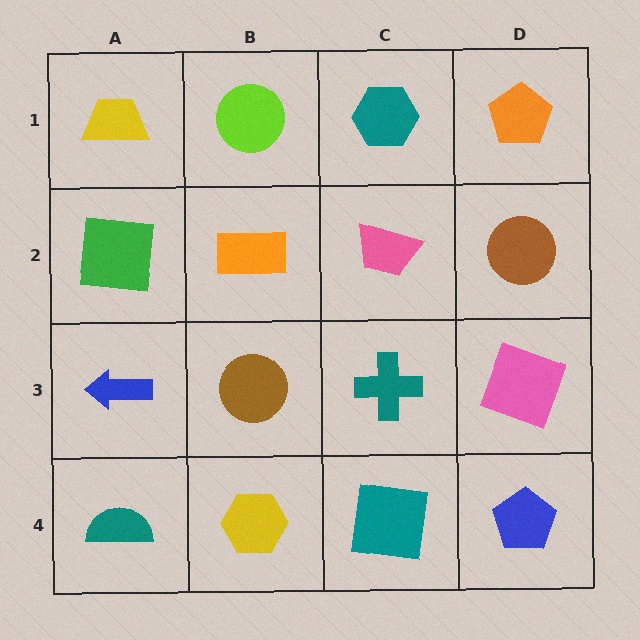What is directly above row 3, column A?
A green square.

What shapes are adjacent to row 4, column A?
A blue arrow (row 3, column A), a yellow hexagon (row 4, column B).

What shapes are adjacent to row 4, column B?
A brown circle (row 3, column B), a teal semicircle (row 4, column A), a teal square (row 4, column C).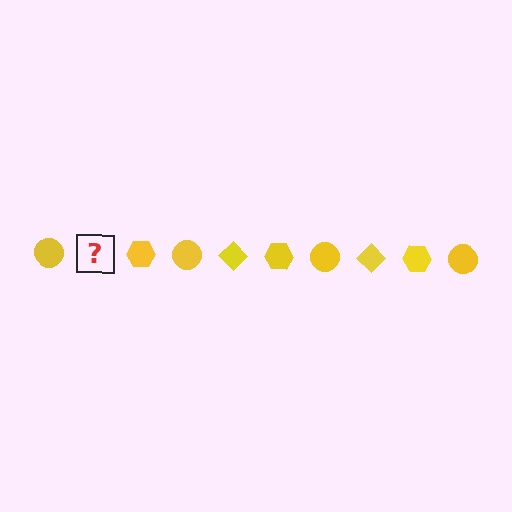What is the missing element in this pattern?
The missing element is a yellow diamond.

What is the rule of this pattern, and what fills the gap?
The rule is that the pattern cycles through circle, diamond, hexagon shapes in yellow. The gap should be filled with a yellow diamond.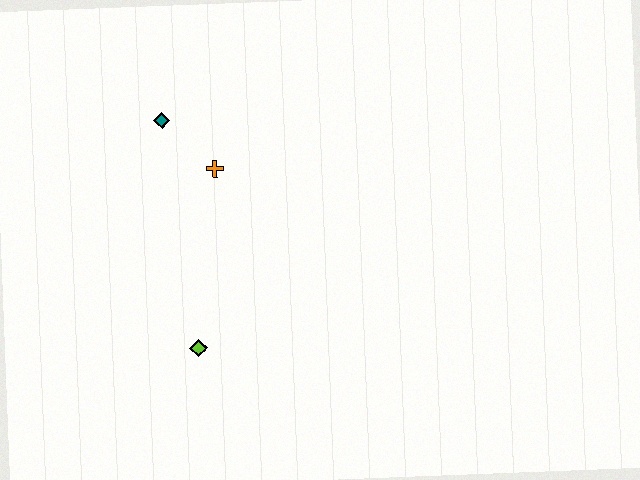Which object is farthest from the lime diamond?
The teal diamond is farthest from the lime diamond.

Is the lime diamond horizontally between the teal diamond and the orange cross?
Yes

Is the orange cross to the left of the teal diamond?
No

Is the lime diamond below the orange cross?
Yes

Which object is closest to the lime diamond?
The orange cross is closest to the lime diamond.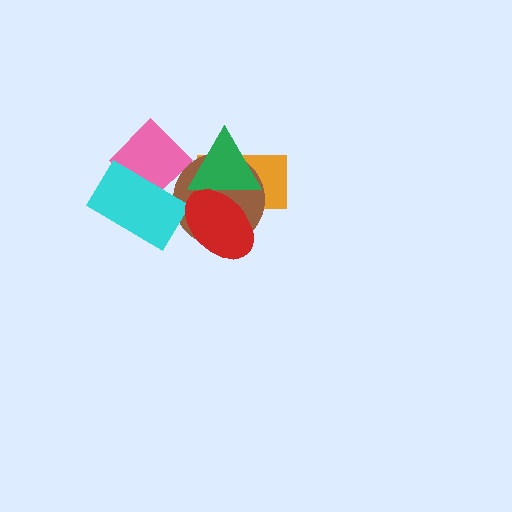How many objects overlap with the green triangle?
4 objects overlap with the green triangle.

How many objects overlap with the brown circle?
4 objects overlap with the brown circle.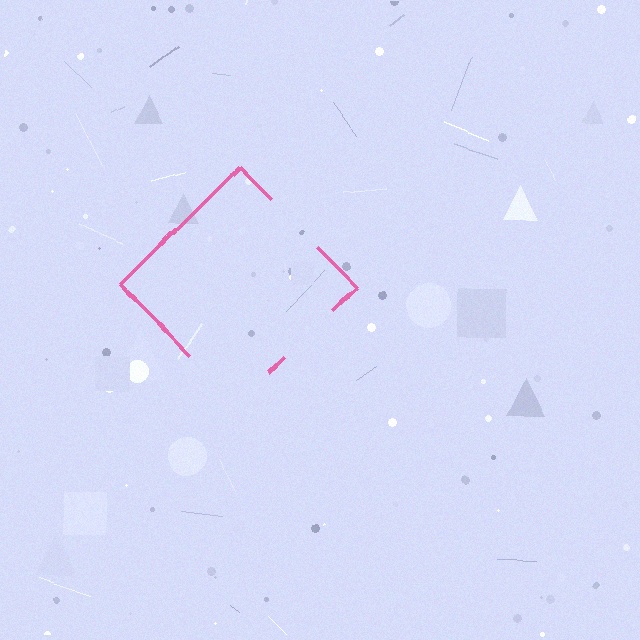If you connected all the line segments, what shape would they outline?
They would outline a diamond.